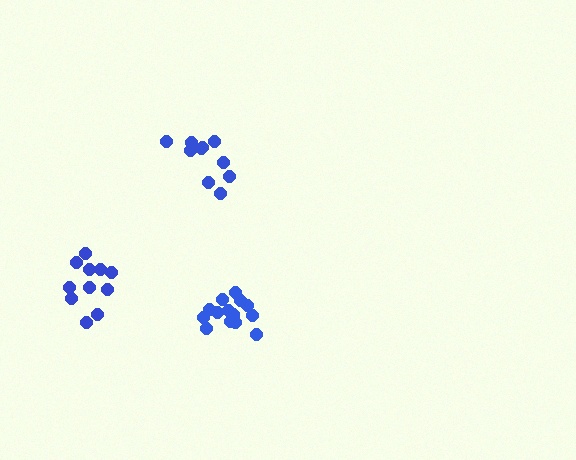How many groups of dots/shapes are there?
There are 3 groups.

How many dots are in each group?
Group 1: 10 dots, Group 2: 16 dots, Group 3: 11 dots (37 total).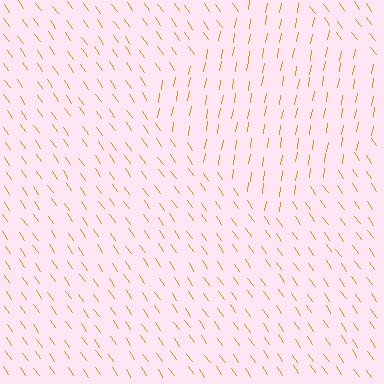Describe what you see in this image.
The image is filled with small orange line segments. A diamond region in the image has lines oriented differently from the surrounding lines, creating a visible texture boundary.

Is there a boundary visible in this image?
Yes, there is a texture boundary formed by a change in line orientation.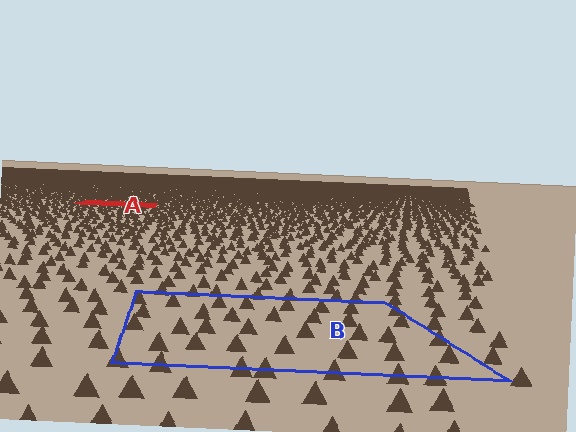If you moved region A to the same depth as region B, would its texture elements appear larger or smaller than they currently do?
They would appear larger. At a closer depth, the same texture elements are projected at a bigger on-screen size.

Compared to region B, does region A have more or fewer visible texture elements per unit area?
Region A has more texture elements per unit area — they are packed more densely because it is farther away.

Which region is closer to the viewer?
Region B is closer. The texture elements there are larger and more spread out.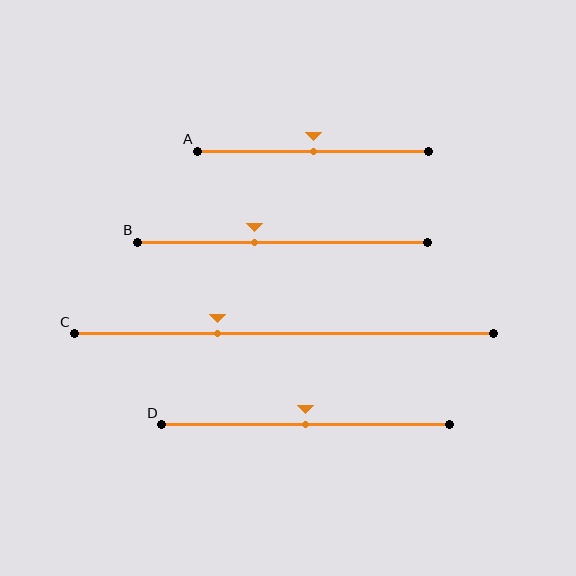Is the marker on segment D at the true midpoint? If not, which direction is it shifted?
Yes, the marker on segment D is at the true midpoint.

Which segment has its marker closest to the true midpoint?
Segment A has its marker closest to the true midpoint.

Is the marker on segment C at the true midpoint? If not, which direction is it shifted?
No, the marker on segment C is shifted to the left by about 16% of the segment length.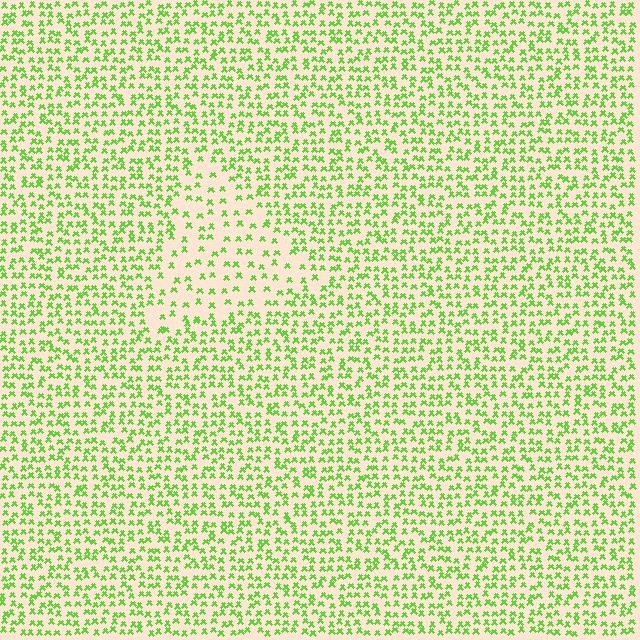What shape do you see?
I see a triangle.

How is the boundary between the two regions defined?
The boundary is defined by a change in element density (approximately 2.0x ratio). All elements are the same color, size, and shape.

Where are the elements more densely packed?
The elements are more densely packed outside the triangle boundary.